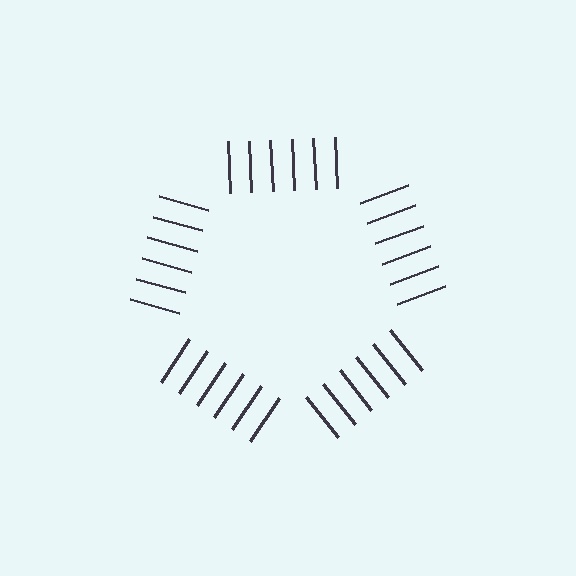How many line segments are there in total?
30 — 6 along each of the 5 edges.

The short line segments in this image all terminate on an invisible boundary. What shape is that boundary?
An illusory pentagon — the line segments terminate on its edges but no continuous stroke is drawn.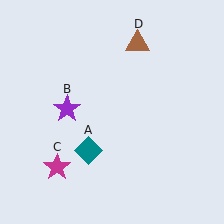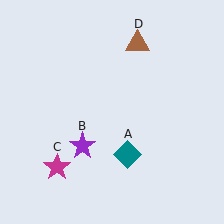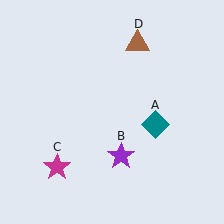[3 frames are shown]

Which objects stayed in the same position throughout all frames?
Magenta star (object C) and brown triangle (object D) remained stationary.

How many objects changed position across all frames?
2 objects changed position: teal diamond (object A), purple star (object B).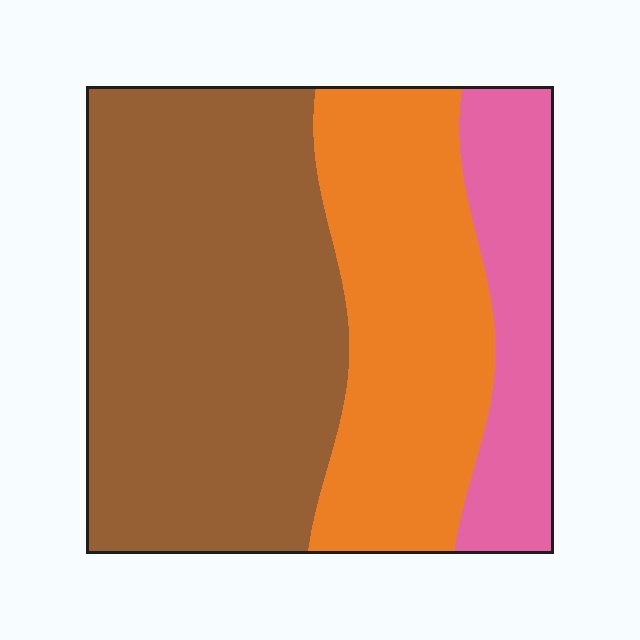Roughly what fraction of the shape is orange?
Orange covers 31% of the shape.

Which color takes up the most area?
Brown, at roughly 50%.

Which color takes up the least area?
Pink, at roughly 15%.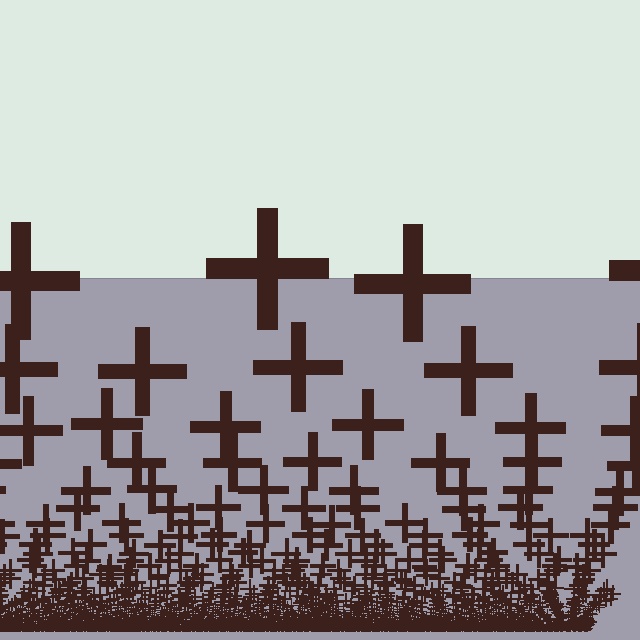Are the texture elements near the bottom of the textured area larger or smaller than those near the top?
Smaller. The gradient is inverted — elements near the bottom are smaller and denser.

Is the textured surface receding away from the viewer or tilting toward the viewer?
The surface appears to tilt toward the viewer. Texture elements get larger and sparser toward the top.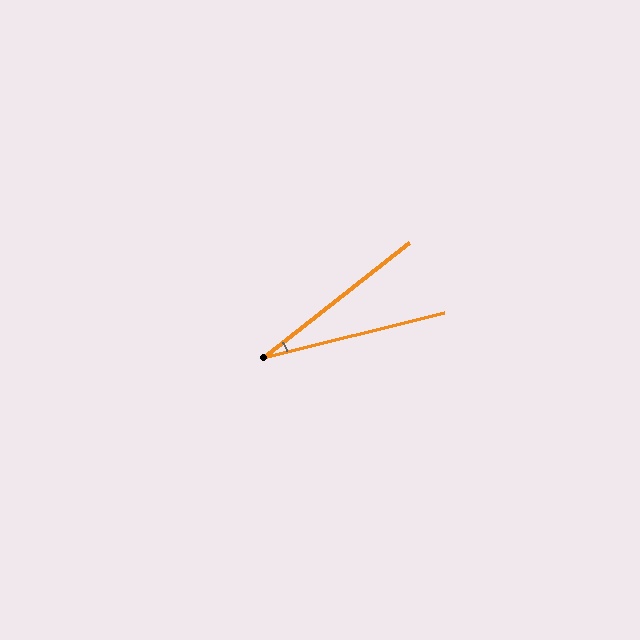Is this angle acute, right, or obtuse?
It is acute.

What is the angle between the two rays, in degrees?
Approximately 24 degrees.